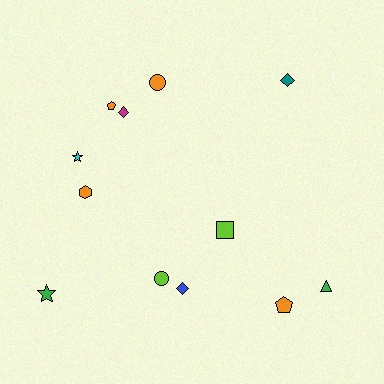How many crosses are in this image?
There are no crosses.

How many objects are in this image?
There are 12 objects.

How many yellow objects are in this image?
There are no yellow objects.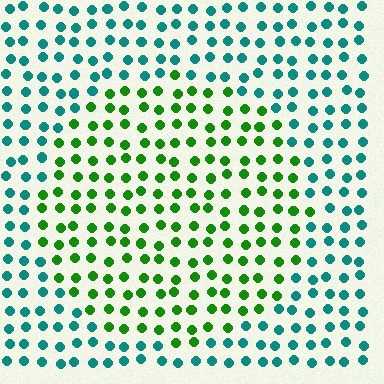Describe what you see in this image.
The image is filled with small teal elements in a uniform arrangement. A circle-shaped region is visible where the elements are tinted to a slightly different hue, forming a subtle color boundary.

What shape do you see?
I see a circle.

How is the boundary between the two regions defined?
The boundary is defined purely by a slight shift in hue (about 59 degrees). Spacing, size, and orientation are identical on both sides.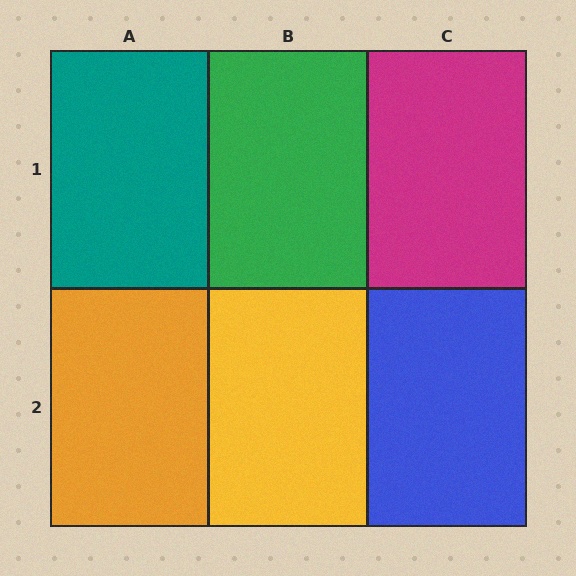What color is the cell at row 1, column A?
Teal.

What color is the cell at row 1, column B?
Green.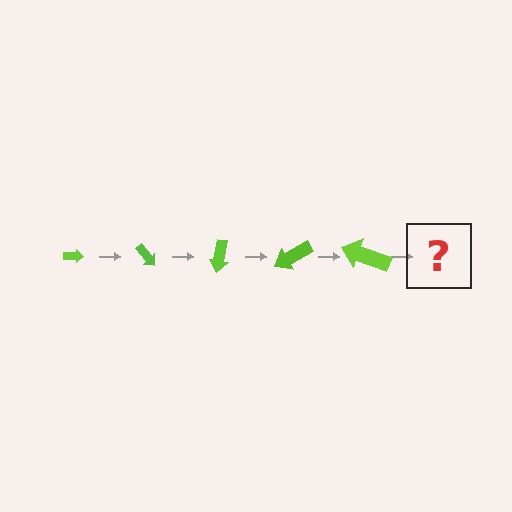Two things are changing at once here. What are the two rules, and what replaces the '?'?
The two rules are that the arrow grows larger each step and it rotates 50 degrees each step. The '?' should be an arrow, larger than the previous one and rotated 250 degrees from the start.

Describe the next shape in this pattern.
It should be an arrow, larger than the previous one and rotated 250 degrees from the start.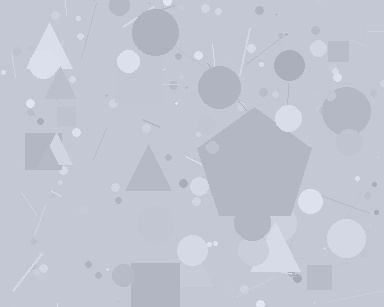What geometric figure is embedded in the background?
A pentagon is embedded in the background.